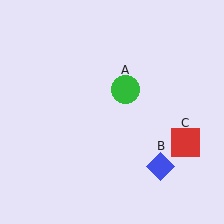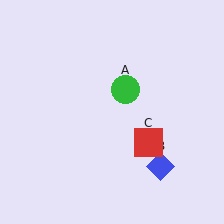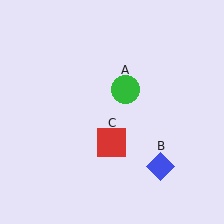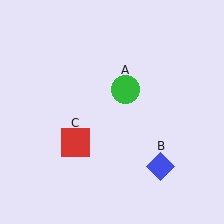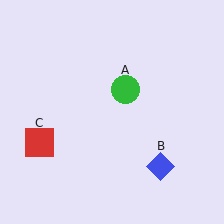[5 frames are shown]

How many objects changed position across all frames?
1 object changed position: red square (object C).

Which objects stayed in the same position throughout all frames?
Green circle (object A) and blue diamond (object B) remained stationary.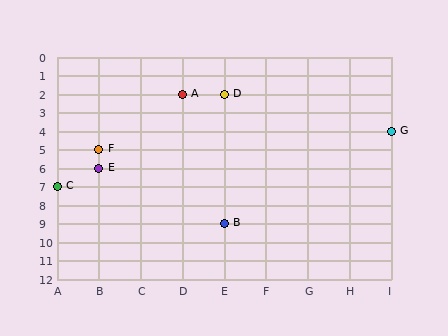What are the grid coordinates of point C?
Point C is at grid coordinates (A, 7).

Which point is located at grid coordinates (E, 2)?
Point D is at (E, 2).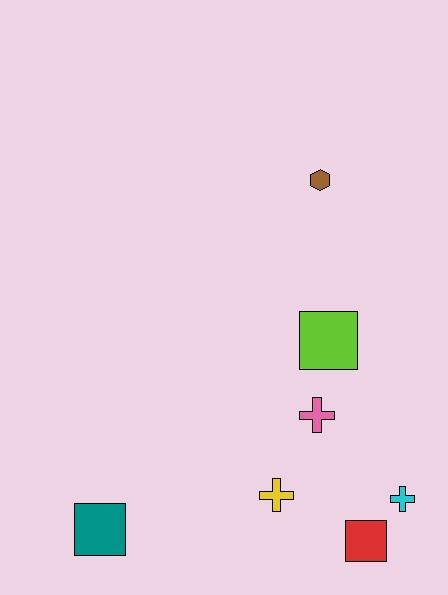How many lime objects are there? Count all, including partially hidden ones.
There is 1 lime object.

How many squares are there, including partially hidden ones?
There are 3 squares.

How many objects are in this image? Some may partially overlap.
There are 7 objects.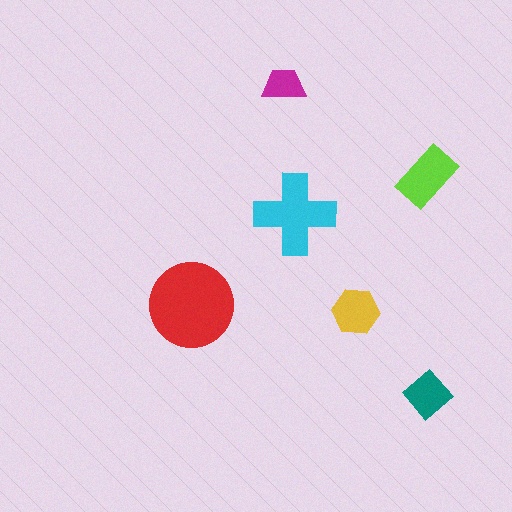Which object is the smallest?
The magenta trapezoid.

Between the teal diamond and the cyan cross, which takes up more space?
The cyan cross.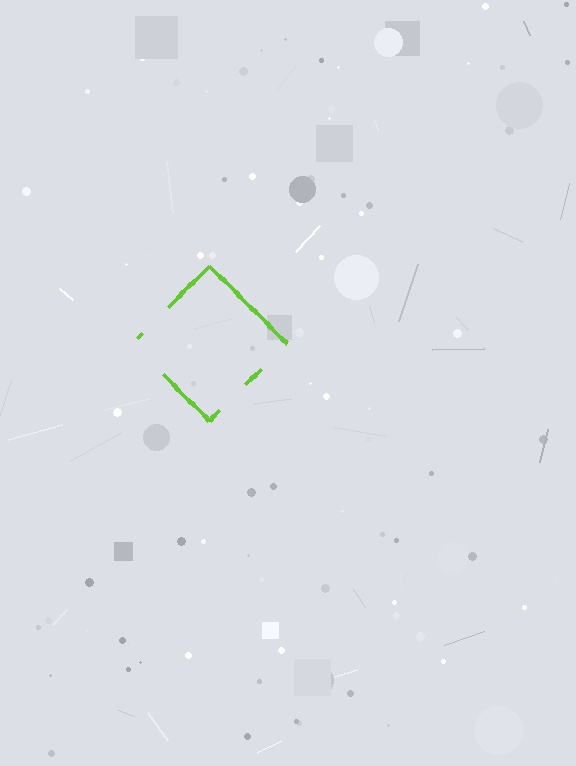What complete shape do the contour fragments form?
The contour fragments form a diamond.